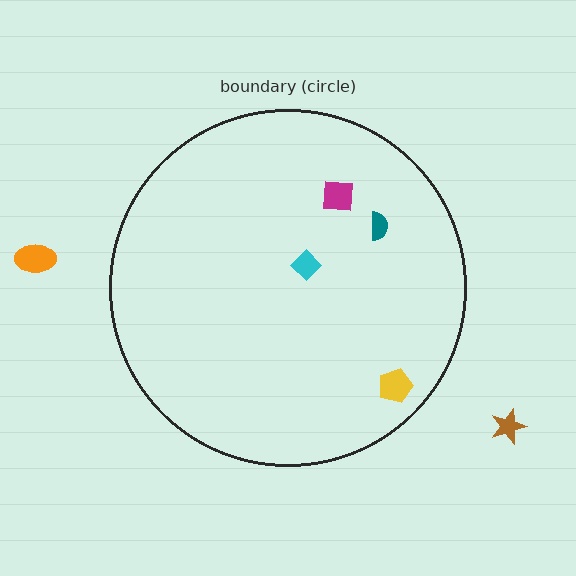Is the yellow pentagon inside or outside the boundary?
Inside.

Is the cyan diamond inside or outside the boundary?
Inside.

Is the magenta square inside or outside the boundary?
Inside.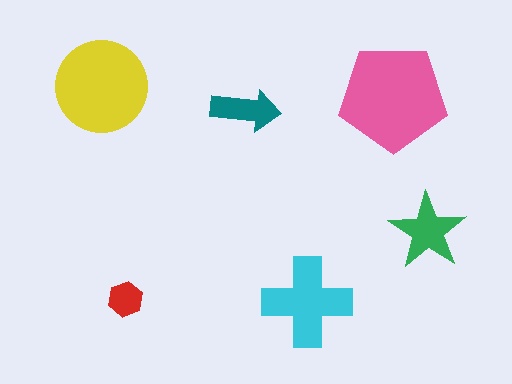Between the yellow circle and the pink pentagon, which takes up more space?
The pink pentagon.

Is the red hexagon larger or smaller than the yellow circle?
Smaller.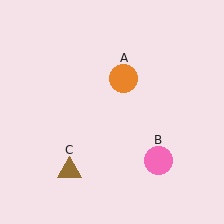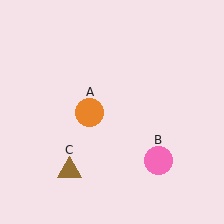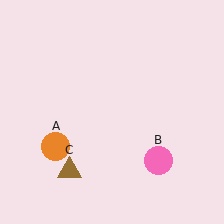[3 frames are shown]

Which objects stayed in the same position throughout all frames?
Pink circle (object B) and brown triangle (object C) remained stationary.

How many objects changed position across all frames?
1 object changed position: orange circle (object A).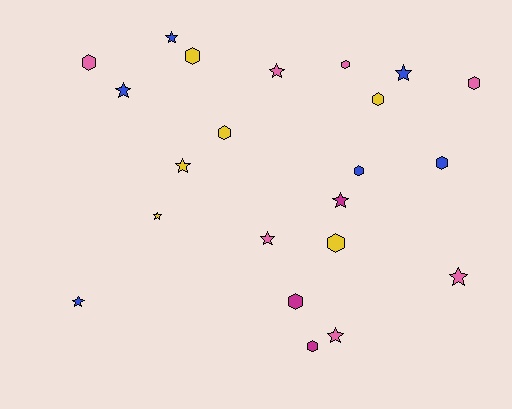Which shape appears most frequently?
Star, with 11 objects.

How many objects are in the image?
There are 22 objects.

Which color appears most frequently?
Pink, with 7 objects.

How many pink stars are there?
There are 4 pink stars.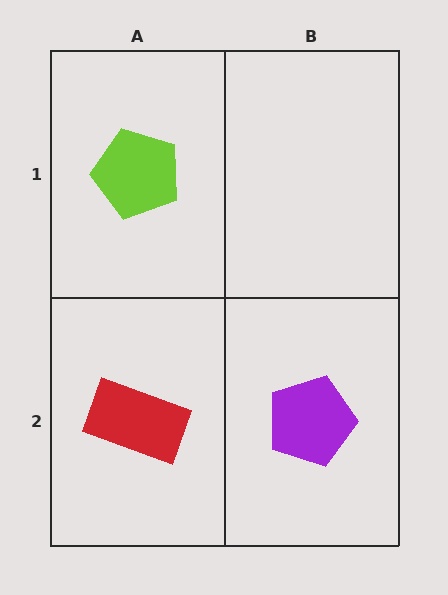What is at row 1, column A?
A lime pentagon.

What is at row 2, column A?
A red rectangle.